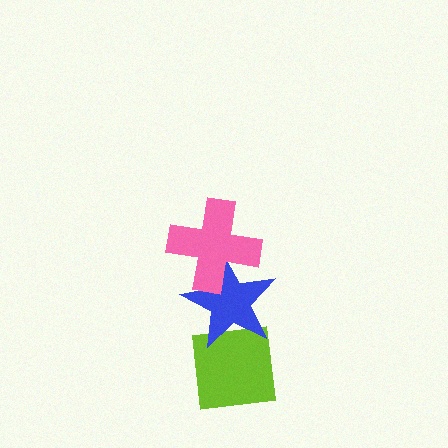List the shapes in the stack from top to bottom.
From top to bottom: the pink cross, the blue star, the lime square.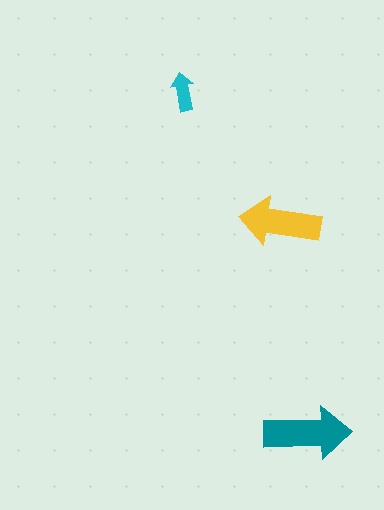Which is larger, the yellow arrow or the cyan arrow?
The yellow one.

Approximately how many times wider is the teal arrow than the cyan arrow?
About 2.5 times wider.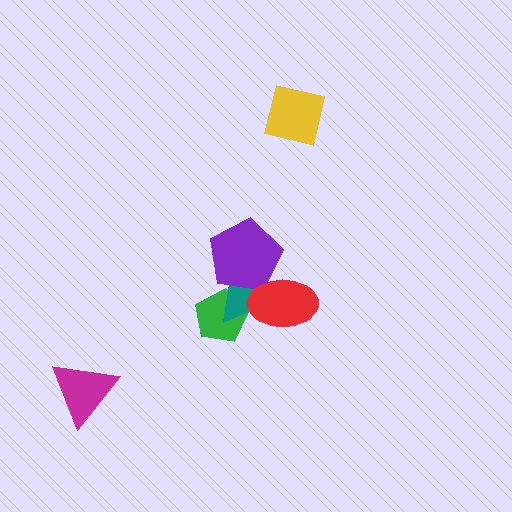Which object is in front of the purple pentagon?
The red ellipse is in front of the purple pentagon.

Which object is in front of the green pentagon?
The teal triangle is in front of the green pentagon.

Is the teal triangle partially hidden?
Yes, it is partially covered by another shape.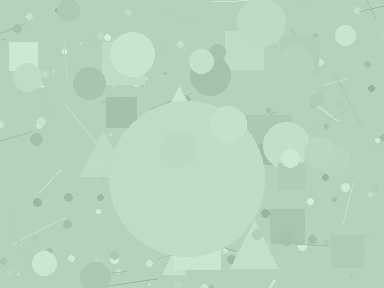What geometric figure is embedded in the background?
A circle is embedded in the background.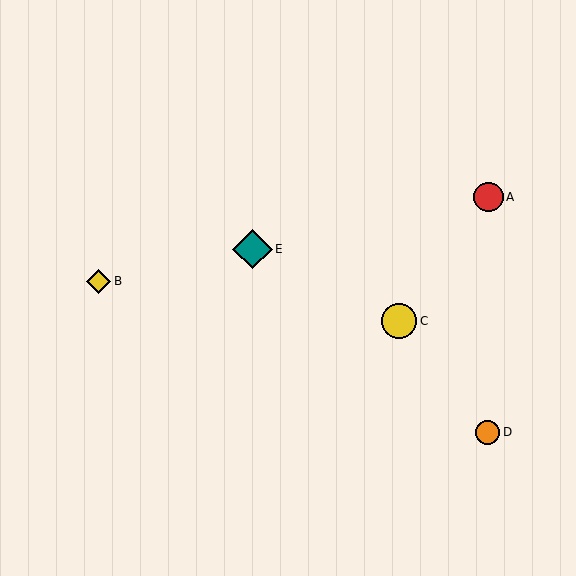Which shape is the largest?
The teal diamond (labeled E) is the largest.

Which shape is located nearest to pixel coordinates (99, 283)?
The yellow diamond (labeled B) at (99, 281) is nearest to that location.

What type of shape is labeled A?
Shape A is a red circle.